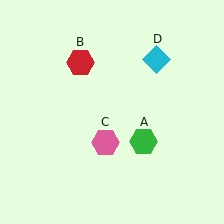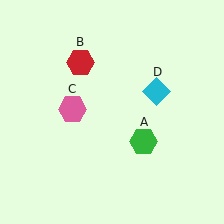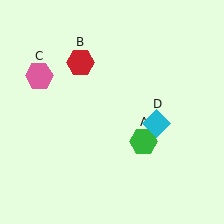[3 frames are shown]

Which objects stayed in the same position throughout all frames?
Green hexagon (object A) and red hexagon (object B) remained stationary.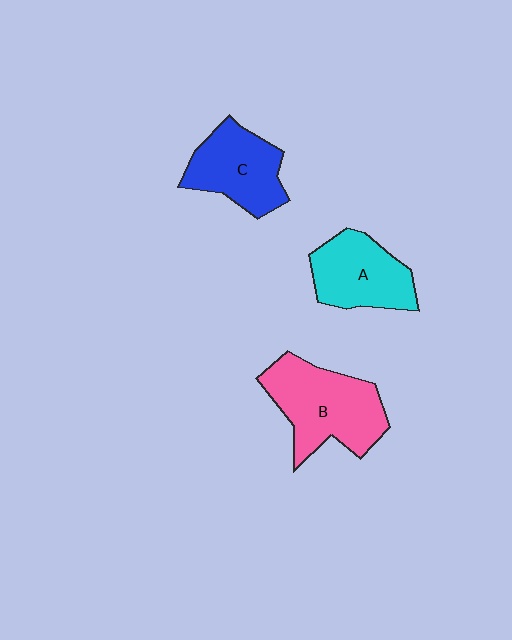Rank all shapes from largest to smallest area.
From largest to smallest: B (pink), C (blue), A (cyan).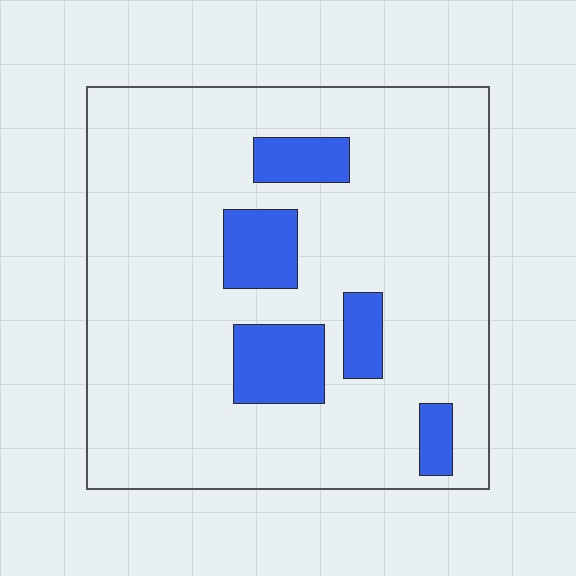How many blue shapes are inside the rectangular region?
5.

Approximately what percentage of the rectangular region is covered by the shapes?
Approximately 15%.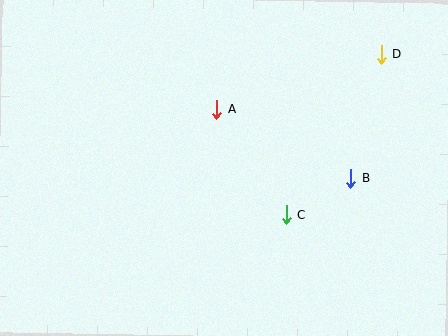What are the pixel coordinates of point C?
Point C is at (286, 215).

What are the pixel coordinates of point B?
Point B is at (350, 178).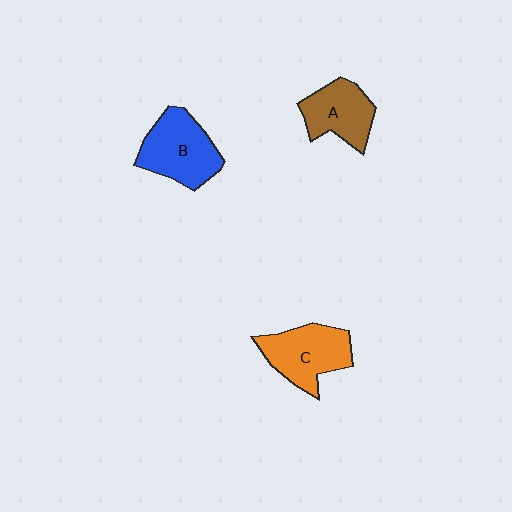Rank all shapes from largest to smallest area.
From largest to smallest: B (blue), C (orange), A (brown).